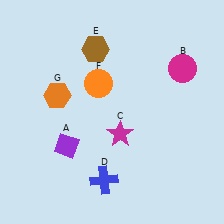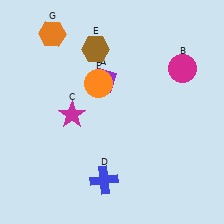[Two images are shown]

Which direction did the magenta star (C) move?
The magenta star (C) moved left.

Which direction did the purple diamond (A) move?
The purple diamond (A) moved up.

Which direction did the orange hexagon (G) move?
The orange hexagon (G) moved up.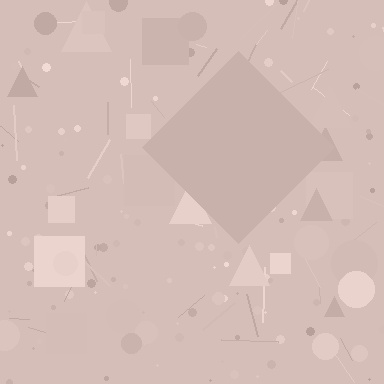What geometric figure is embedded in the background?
A diamond is embedded in the background.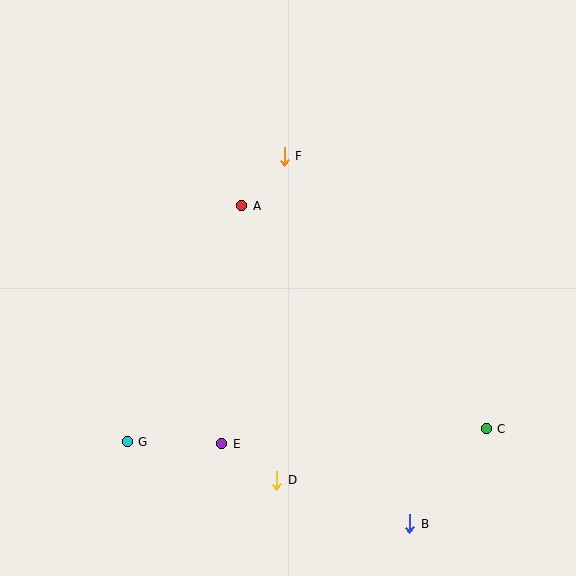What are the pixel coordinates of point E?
Point E is at (222, 444).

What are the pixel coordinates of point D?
Point D is at (277, 480).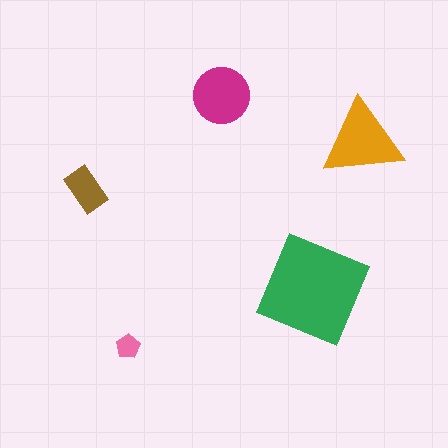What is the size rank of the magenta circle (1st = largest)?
3rd.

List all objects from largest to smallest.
The green diamond, the orange triangle, the magenta circle, the brown rectangle, the pink pentagon.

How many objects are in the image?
There are 5 objects in the image.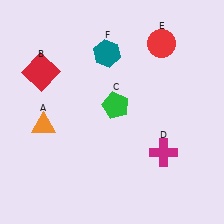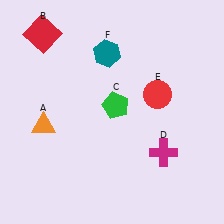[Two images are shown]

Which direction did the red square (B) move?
The red square (B) moved up.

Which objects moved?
The objects that moved are: the red square (B), the red circle (E).